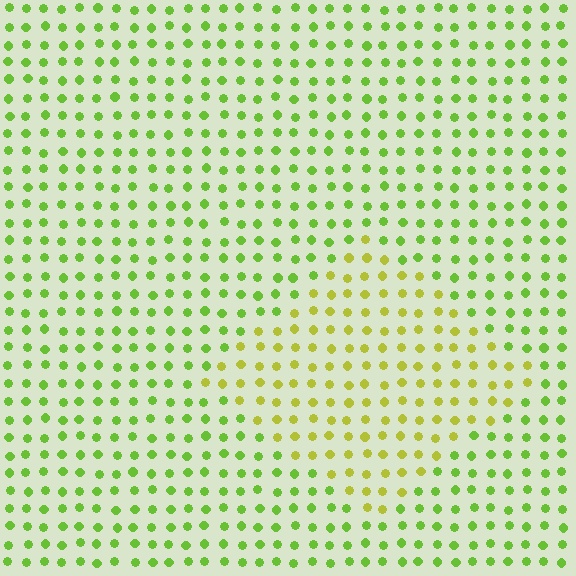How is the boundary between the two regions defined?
The boundary is defined purely by a slight shift in hue (about 32 degrees). Spacing, size, and orientation are identical on both sides.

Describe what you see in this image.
The image is filled with small lime elements in a uniform arrangement. A diamond-shaped region is visible where the elements are tinted to a slightly different hue, forming a subtle color boundary.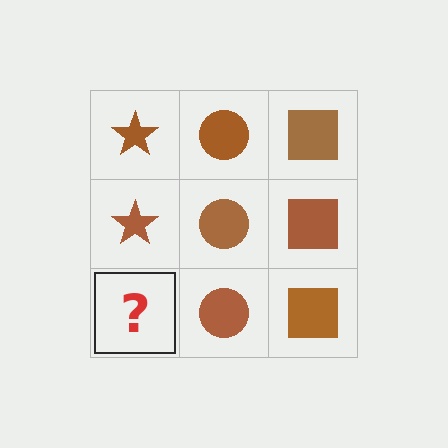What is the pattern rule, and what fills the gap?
The rule is that each column has a consistent shape. The gap should be filled with a brown star.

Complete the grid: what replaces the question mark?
The question mark should be replaced with a brown star.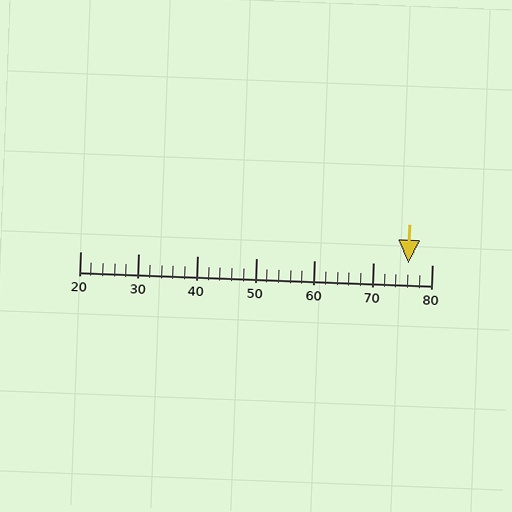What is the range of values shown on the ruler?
The ruler shows values from 20 to 80.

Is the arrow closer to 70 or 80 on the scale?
The arrow is closer to 80.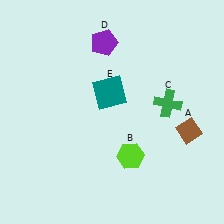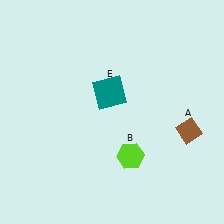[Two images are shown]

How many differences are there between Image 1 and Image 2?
There are 2 differences between the two images.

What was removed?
The green cross (C), the purple pentagon (D) were removed in Image 2.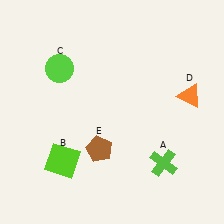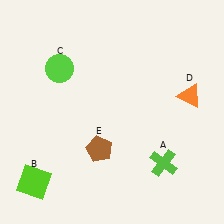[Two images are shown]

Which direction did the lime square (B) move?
The lime square (B) moved left.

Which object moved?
The lime square (B) moved left.